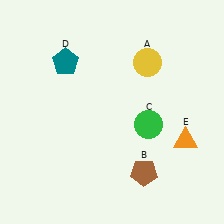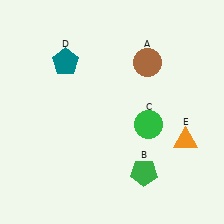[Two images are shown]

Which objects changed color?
A changed from yellow to brown. B changed from brown to green.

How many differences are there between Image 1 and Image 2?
There are 2 differences between the two images.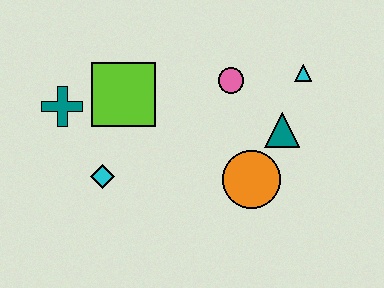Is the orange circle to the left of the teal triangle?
Yes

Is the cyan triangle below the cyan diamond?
No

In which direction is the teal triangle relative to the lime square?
The teal triangle is to the right of the lime square.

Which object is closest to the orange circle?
The teal triangle is closest to the orange circle.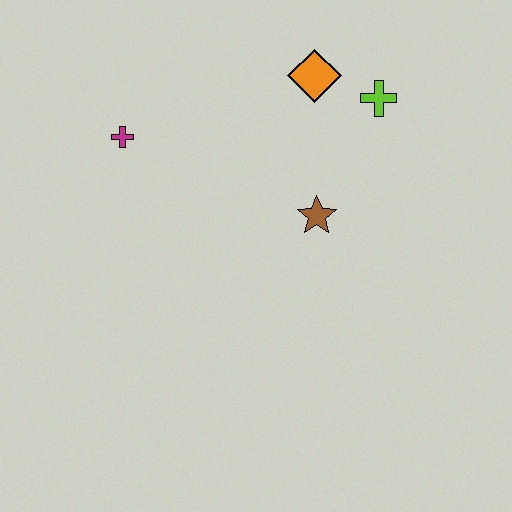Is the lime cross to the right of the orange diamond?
Yes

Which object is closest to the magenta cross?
The orange diamond is closest to the magenta cross.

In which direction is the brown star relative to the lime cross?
The brown star is below the lime cross.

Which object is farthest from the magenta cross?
The lime cross is farthest from the magenta cross.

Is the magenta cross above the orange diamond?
No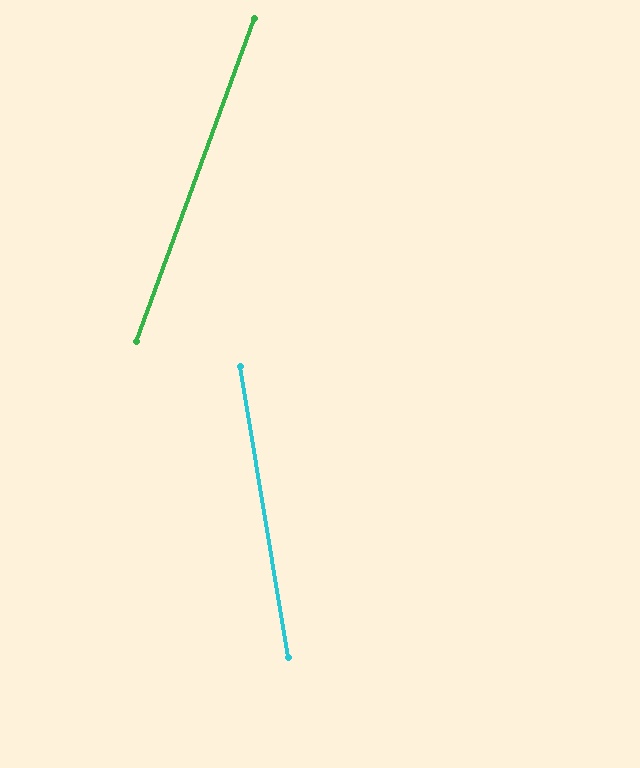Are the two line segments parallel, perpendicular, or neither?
Neither parallel nor perpendicular — they differ by about 30°.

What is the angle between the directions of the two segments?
Approximately 30 degrees.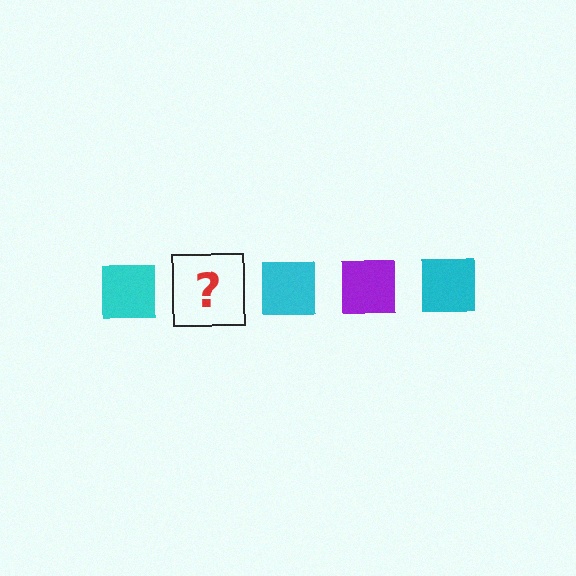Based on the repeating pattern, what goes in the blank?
The blank should be a purple square.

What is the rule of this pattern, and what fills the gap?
The rule is that the pattern cycles through cyan, purple squares. The gap should be filled with a purple square.